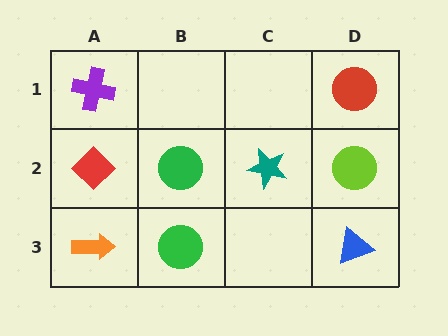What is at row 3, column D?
A blue triangle.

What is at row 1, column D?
A red circle.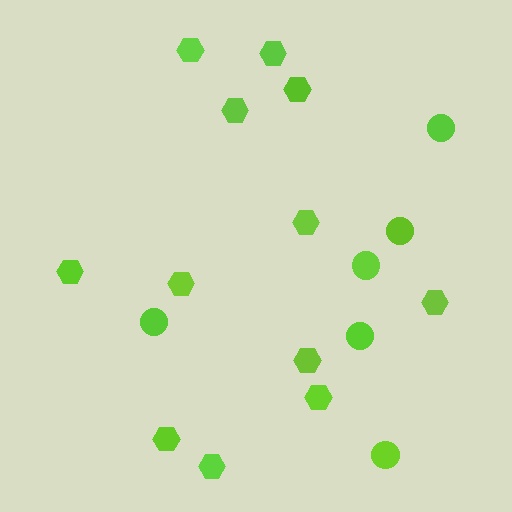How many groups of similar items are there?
There are 2 groups: one group of circles (6) and one group of hexagons (12).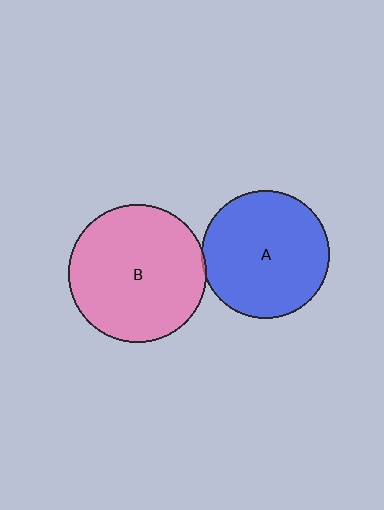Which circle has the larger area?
Circle B (pink).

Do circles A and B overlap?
Yes.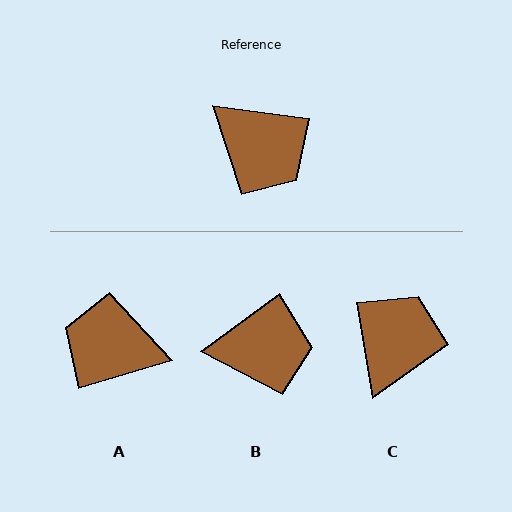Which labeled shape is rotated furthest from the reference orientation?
A, about 156 degrees away.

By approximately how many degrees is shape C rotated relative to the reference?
Approximately 107 degrees counter-clockwise.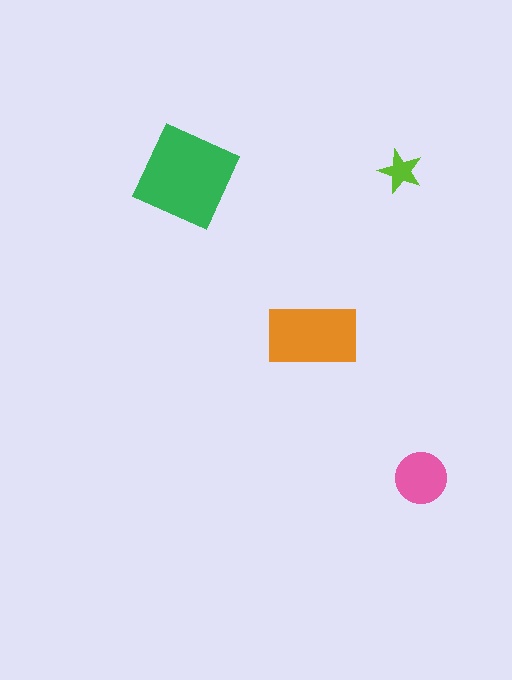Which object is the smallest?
The lime star.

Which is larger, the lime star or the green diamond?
The green diamond.